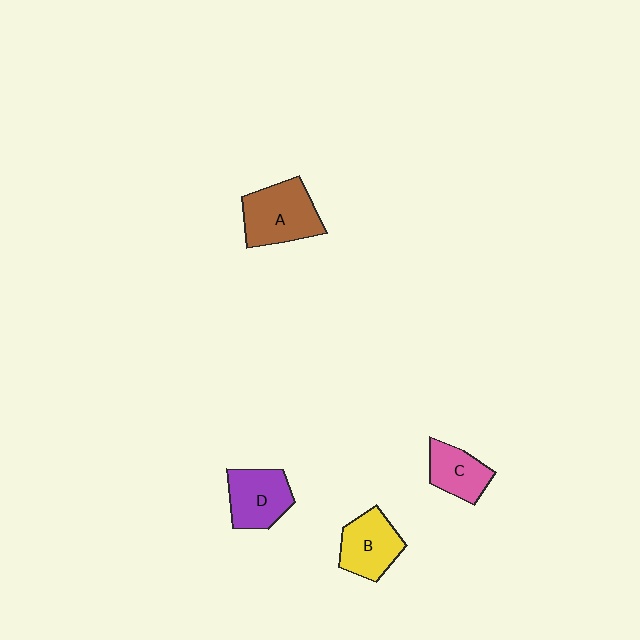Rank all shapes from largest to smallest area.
From largest to smallest: A (brown), D (purple), B (yellow), C (pink).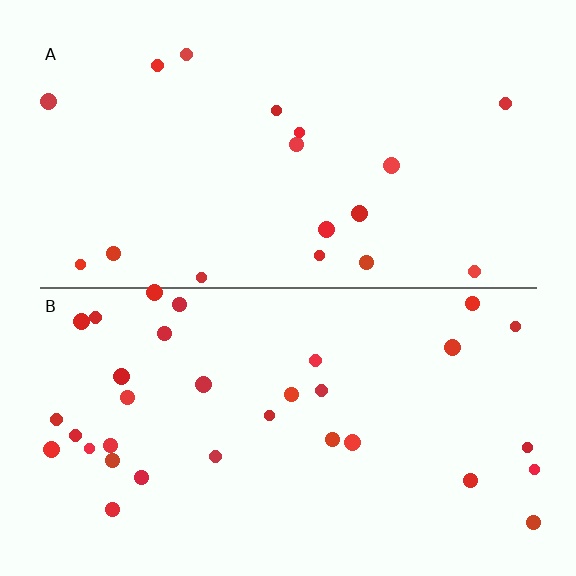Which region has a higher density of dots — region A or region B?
B (the bottom).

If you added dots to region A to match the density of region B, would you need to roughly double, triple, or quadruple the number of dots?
Approximately double.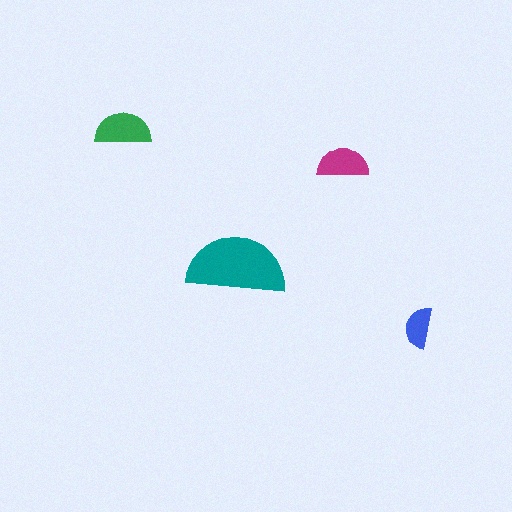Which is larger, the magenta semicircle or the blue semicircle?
The magenta one.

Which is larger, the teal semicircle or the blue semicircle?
The teal one.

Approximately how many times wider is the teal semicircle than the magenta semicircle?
About 2 times wider.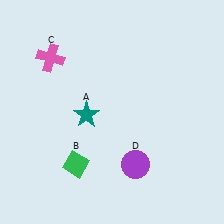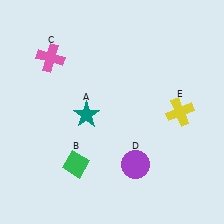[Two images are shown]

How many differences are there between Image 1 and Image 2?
There is 1 difference between the two images.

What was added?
A yellow cross (E) was added in Image 2.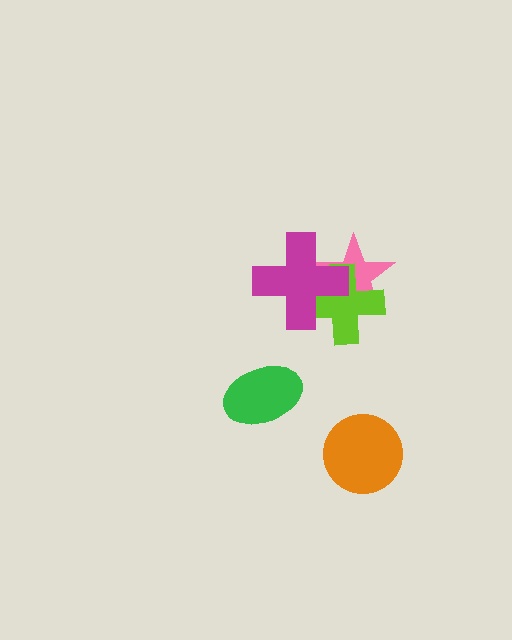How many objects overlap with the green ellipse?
0 objects overlap with the green ellipse.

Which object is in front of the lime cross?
The magenta cross is in front of the lime cross.